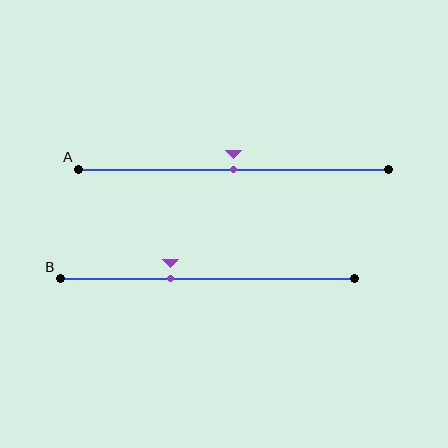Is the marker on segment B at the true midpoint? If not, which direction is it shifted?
No, the marker on segment B is shifted to the left by about 12% of the segment length.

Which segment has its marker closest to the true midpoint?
Segment A has its marker closest to the true midpoint.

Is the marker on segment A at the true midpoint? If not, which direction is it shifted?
Yes, the marker on segment A is at the true midpoint.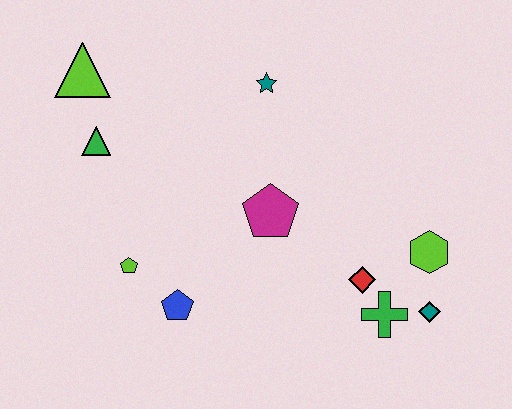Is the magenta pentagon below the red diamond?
No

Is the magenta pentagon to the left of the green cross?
Yes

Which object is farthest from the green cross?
The lime triangle is farthest from the green cross.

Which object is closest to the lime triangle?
The green triangle is closest to the lime triangle.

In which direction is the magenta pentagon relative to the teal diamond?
The magenta pentagon is to the left of the teal diamond.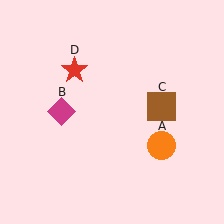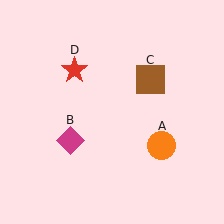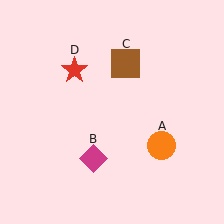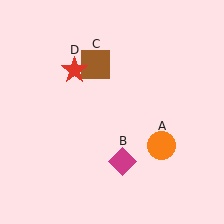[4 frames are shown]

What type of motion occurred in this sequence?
The magenta diamond (object B), brown square (object C) rotated counterclockwise around the center of the scene.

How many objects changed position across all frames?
2 objects changed position: magenta diamond (object B), brown square (object C).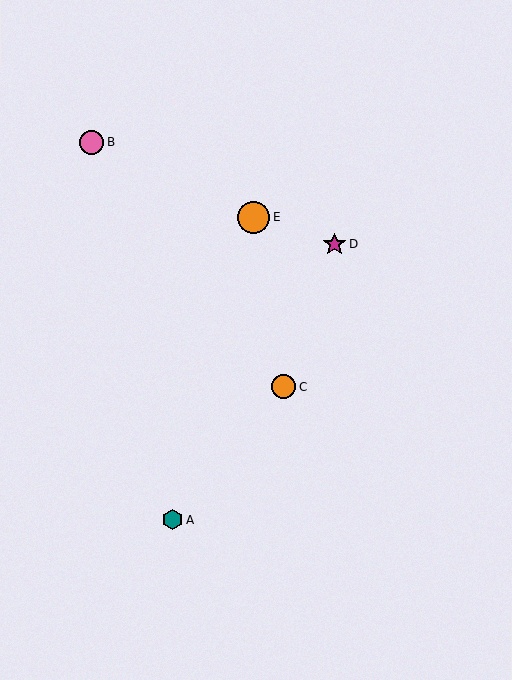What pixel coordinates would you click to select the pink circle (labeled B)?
Click at (92, 142) to select the pink circle B.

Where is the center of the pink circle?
The center of the pink circle is at (92, 142).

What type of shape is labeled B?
Shape B is a pink circle.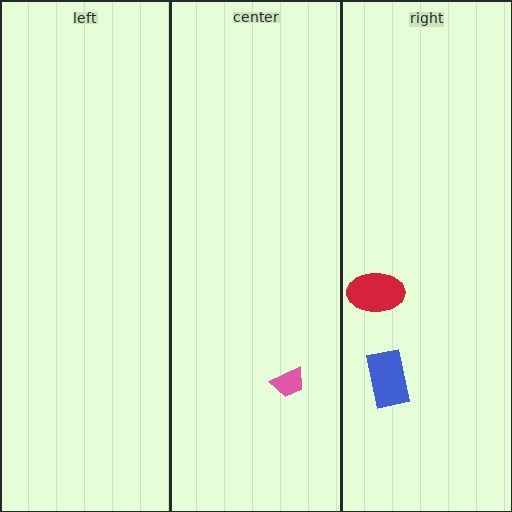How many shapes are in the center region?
1.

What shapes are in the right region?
The blue rectangle, the red ellipse.